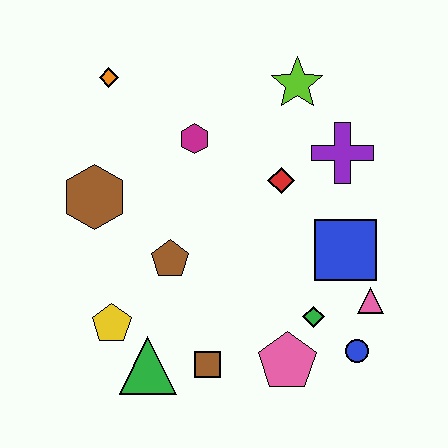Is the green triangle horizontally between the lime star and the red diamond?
No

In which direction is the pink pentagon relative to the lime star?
The pink pentagon is below the lime star.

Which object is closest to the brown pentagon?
The yellow pentagon is closest to the brown pentagon.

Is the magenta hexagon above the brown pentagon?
Yes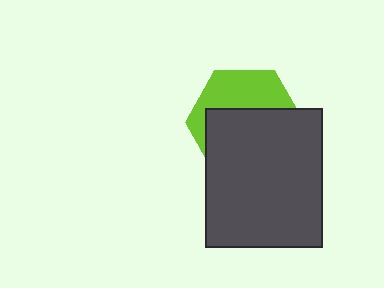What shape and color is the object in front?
The object in front is a dark gray rectangle.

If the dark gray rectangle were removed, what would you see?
You would see the complete lime hexagon.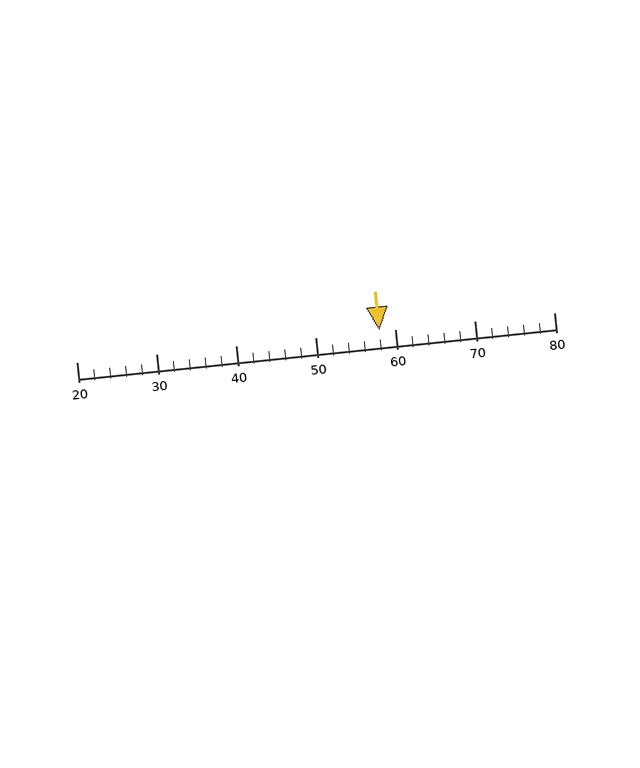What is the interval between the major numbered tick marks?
The major tick marks are spaced 10 units apart.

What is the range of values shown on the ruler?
The ruler shows values from 20 to 80.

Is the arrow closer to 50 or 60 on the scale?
The arrow is closer to 60.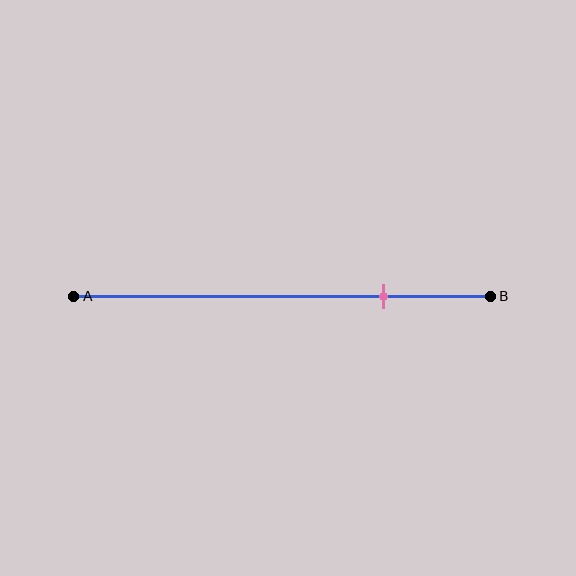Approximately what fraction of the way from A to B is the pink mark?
The pink mark is approximately 75% of the way from A to B.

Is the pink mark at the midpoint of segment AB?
No, the mark is at about 75% from A, not at the 50% midpoint.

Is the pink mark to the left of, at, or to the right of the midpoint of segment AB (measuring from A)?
The pink mark is to the right of the midpoint of segment AB.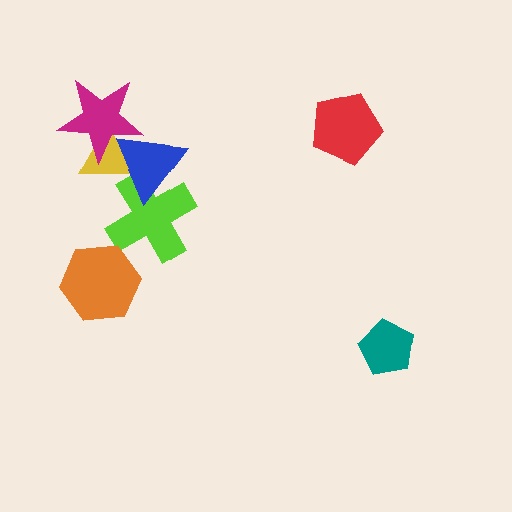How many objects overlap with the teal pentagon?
0 objects overlap with the teal pentagon.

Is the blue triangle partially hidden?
No, no other shape covers it.